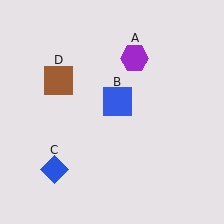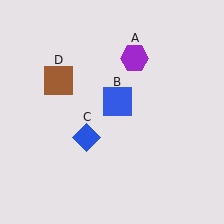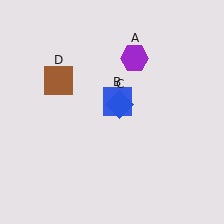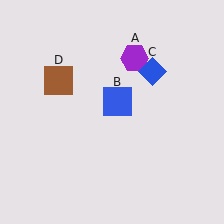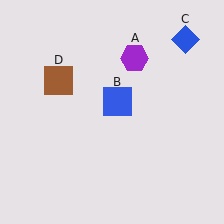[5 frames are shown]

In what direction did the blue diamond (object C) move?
The blue diamond (object C) moved up and to the right.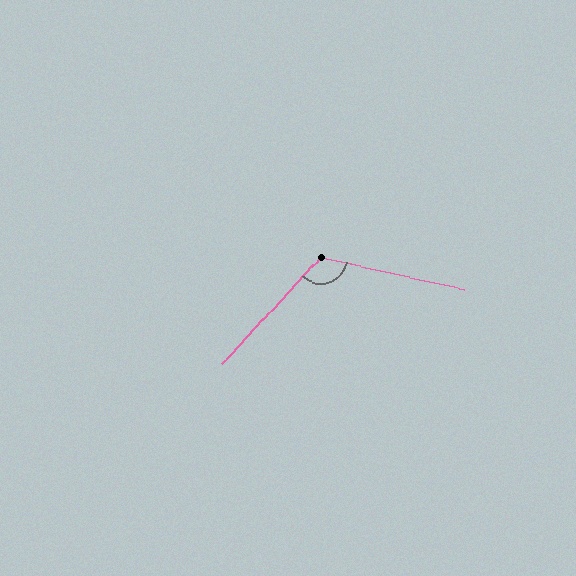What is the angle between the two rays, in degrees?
Approximately 120 degrees.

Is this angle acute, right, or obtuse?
It is obtuse.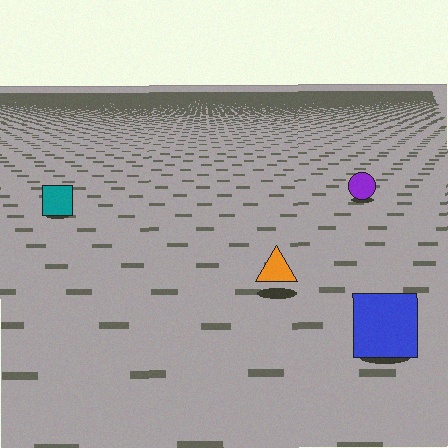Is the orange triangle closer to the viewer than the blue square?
No. The blue square is closer — you can tell from the texture gradient: the ground texture is coarser near it.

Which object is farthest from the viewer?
The purple circle is farthest from the viewer. It appears smaller and the ground texture around it is denser.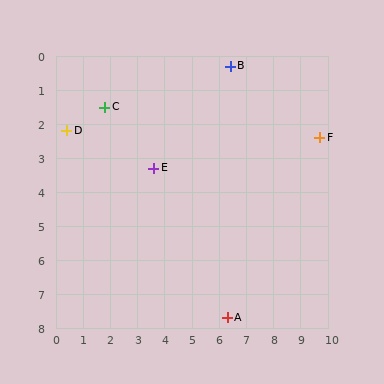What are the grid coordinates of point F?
Point F is at approximately (9.7, 2.4).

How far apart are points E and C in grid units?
Points E and C are about 2.5 grid units apart.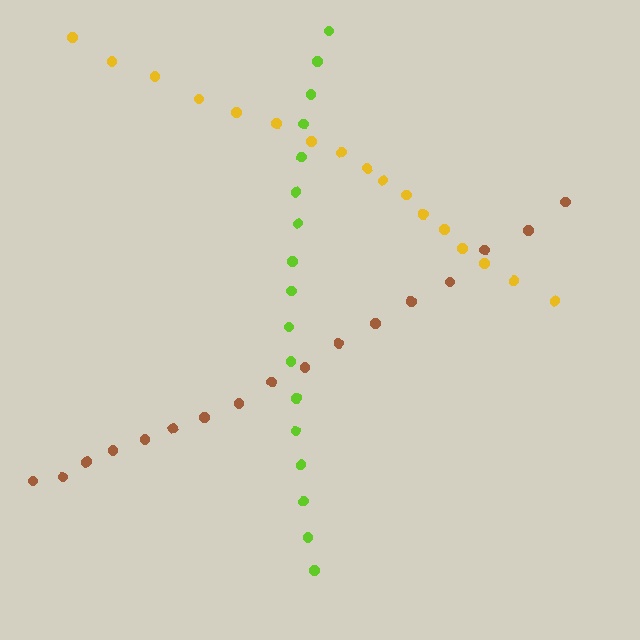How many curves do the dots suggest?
There are 3 distinct paths.